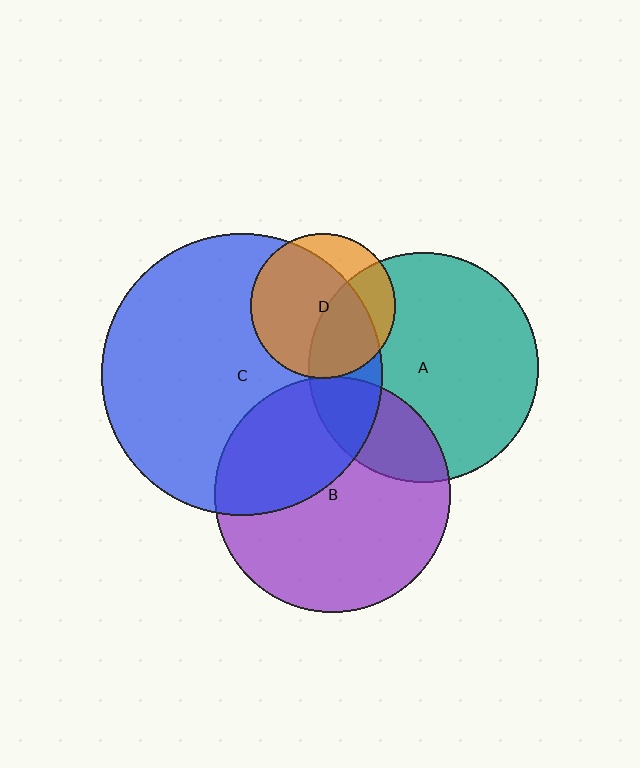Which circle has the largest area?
Circle C (blue).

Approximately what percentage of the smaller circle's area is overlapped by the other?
Approximately 5%.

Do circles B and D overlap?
Yes.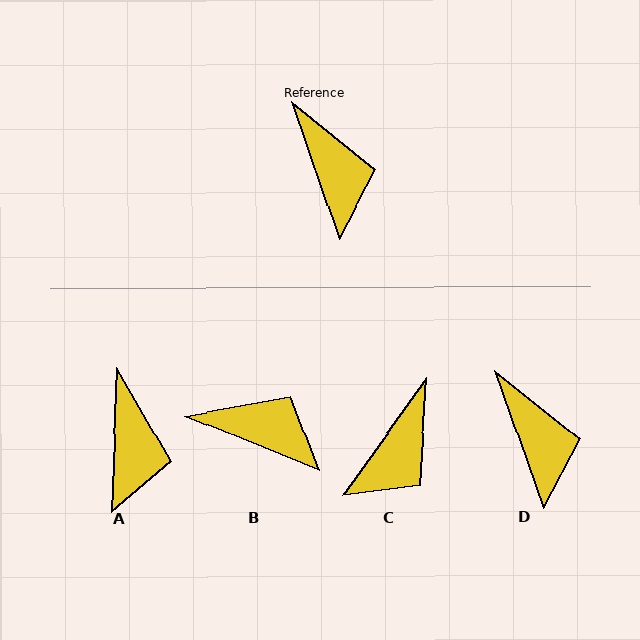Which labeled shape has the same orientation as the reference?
D.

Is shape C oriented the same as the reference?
No, it is off by about 55 degrees.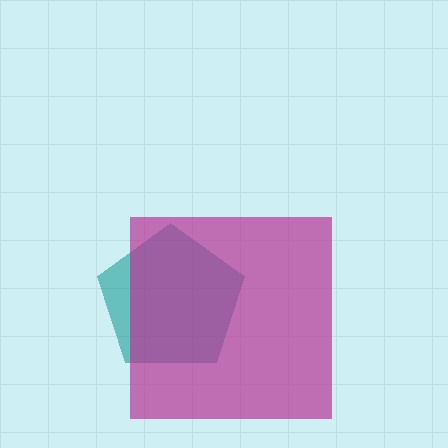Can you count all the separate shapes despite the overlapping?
Yes, there are 2 separate shapes.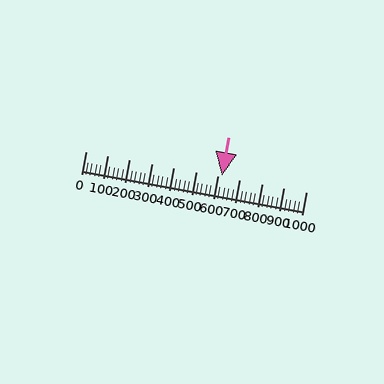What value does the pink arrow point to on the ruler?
The pink arrow points to approximately 620.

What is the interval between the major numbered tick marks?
The major tick marks are spaced 100 units apart.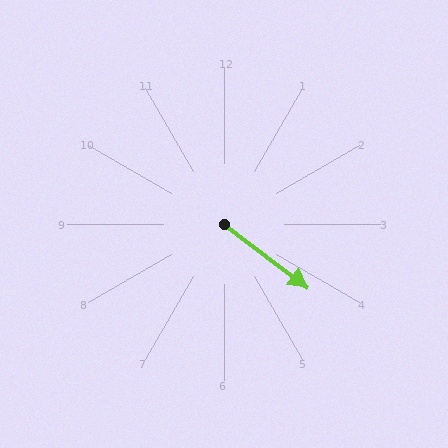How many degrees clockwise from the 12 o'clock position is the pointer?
Approximately 127 degrees.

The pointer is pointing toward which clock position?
Roughly 4 o'clock.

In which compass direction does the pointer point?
Southeast.